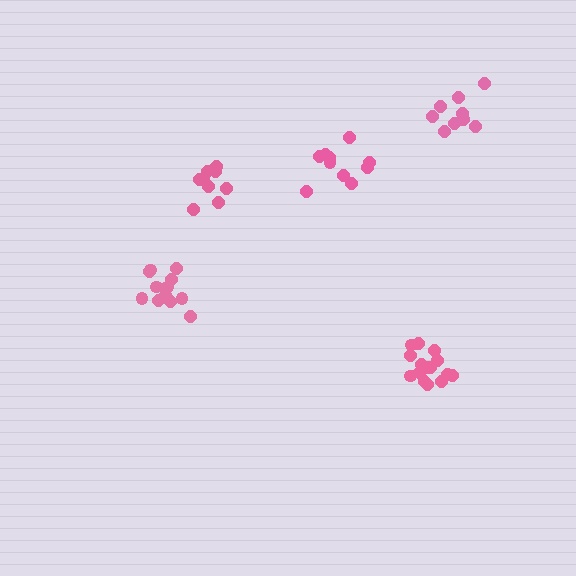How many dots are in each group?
Group 1: 9 dots, Group 2: 15 dots, Group 3: 12 dots, Group 4: 10 dots, Group 5: 9 dots (55 total).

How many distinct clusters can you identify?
There are 5 distinct clusters.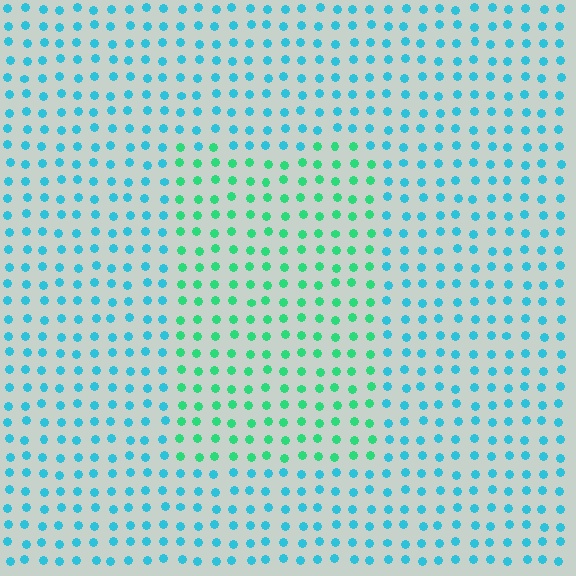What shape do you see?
I see a rectangle.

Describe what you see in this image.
The image is filled with small cyan elements in a uniform arrangement. A rectangle-shaped region is visible where the elements are tinted to a slightly different hue, forming a subtle color boundary.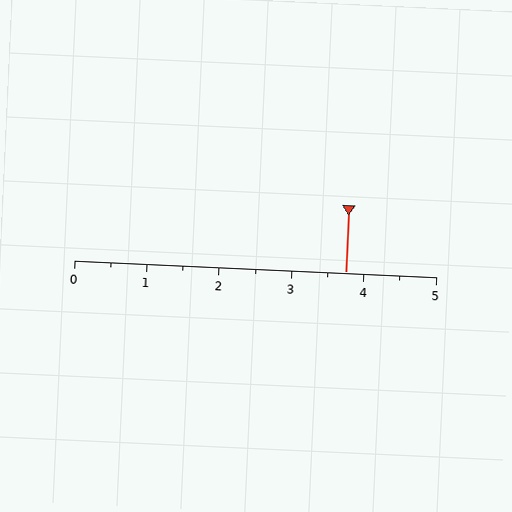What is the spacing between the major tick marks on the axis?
The major ticks are spaced 1 apart.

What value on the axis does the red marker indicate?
The marker indicates approximately 3.8.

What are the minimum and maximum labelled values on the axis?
The axis runs from 0 to 5.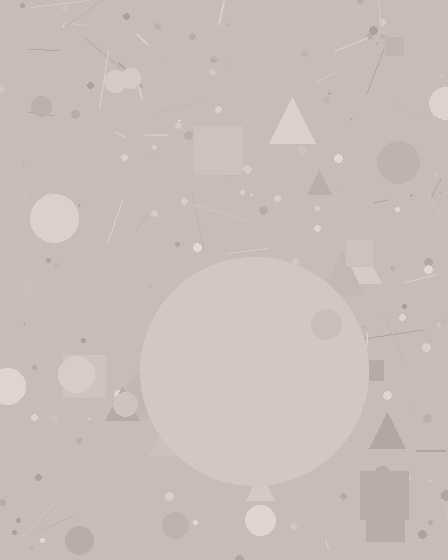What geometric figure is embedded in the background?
A circle is embedded in the background.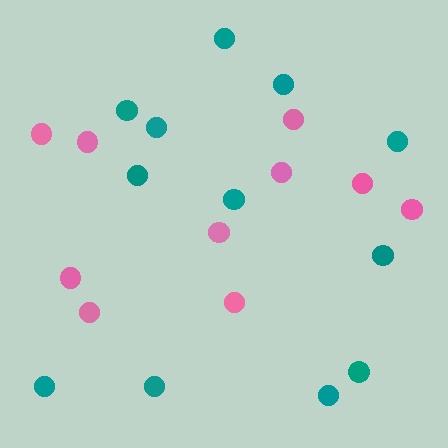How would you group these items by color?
There are 2 groups: one group of pink circles (10) and one group of teal circles (12).